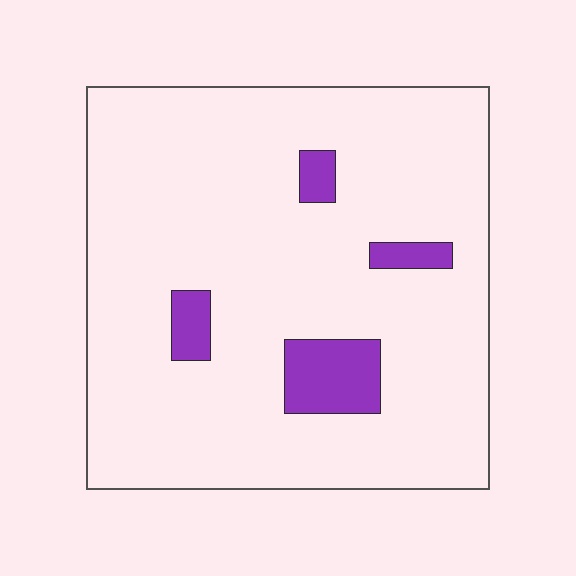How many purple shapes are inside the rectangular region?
4.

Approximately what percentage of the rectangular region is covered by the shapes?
Approximately 10%.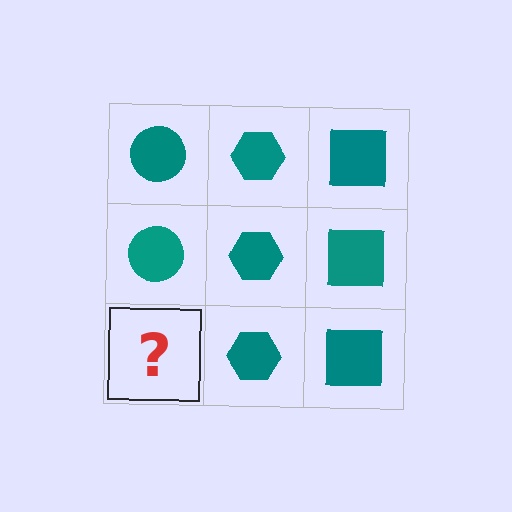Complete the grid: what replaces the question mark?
The question mark should be replaced with a teal circle.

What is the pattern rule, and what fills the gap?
The rule is that each column has a consistent shape. The gap should be filled with a teal circle.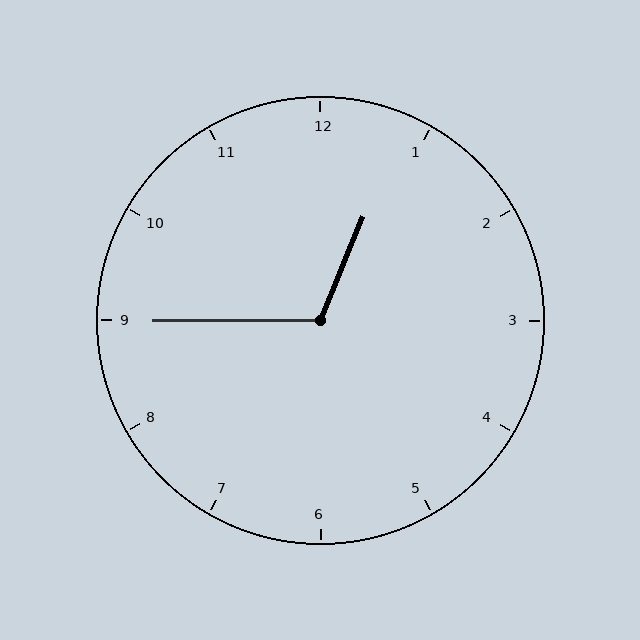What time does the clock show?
12:45.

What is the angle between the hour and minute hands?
Approximately 112 degrees.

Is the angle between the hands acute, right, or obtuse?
It is obtuse.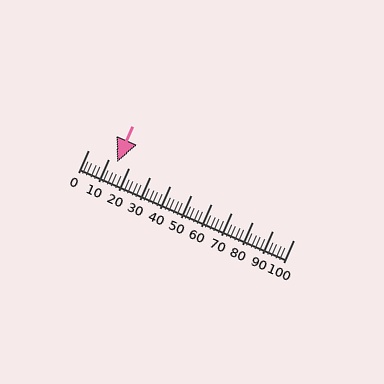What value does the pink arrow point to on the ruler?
The pink arrow points to approximately 14.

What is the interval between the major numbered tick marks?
The major tick marks are spaced 10 units apart.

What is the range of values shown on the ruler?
The ruler shows values from 0 to 100.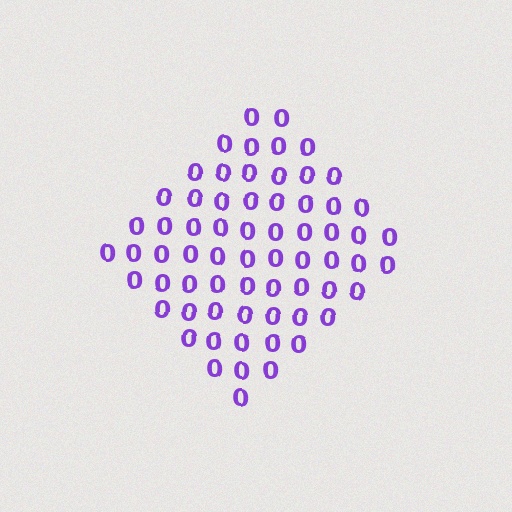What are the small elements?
The small elements are digit 0's.